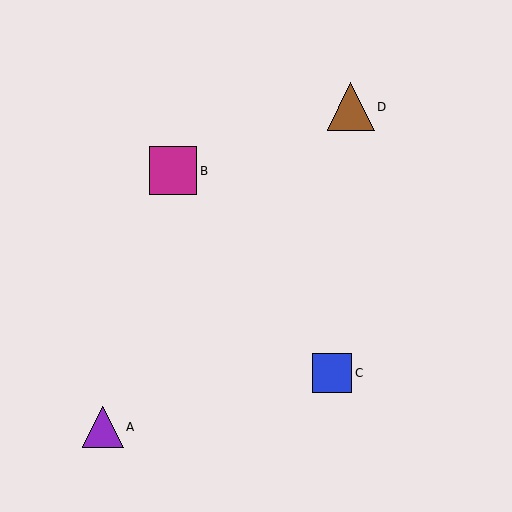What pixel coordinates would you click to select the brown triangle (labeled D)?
Click at (351, 107) to select the brown triangle D.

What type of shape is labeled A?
Shape A is a purple triangle.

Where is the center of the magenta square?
The center of the magenta square is at (173, 171).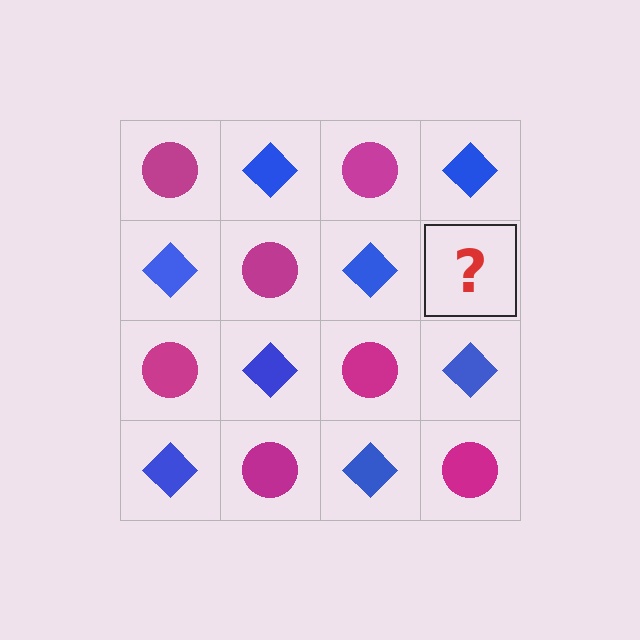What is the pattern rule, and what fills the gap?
The rule is that it alternates magenta circle and blue diamond in a checkerboard pattern. The gap should be filled with a magenta circle.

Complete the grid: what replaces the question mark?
The question mark should be replaced with a magenta circle.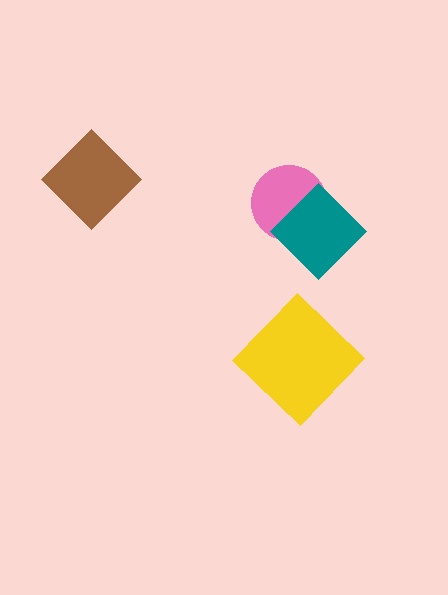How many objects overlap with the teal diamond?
1 object overlaps with the teal diamond.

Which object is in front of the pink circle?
The teal diamond is in front of the pink circle.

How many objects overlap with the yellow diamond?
0 objects overlap with the yellow diamond.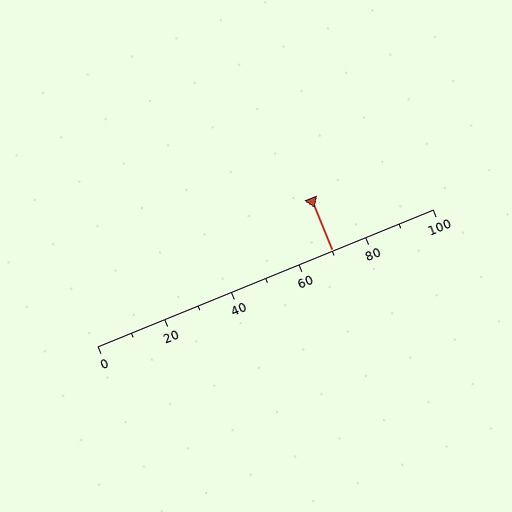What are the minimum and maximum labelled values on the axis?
The axis runs from 0 to 100.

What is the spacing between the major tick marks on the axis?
The major ticks are spaced 20 apart.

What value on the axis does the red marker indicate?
The marker indicates approximately 70.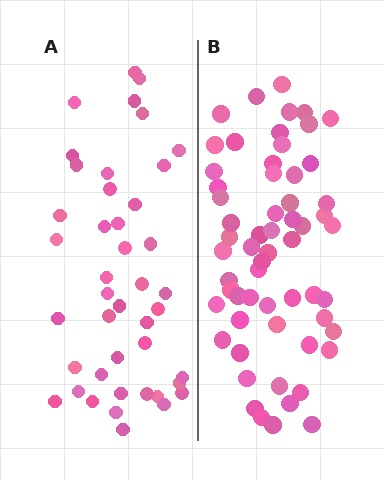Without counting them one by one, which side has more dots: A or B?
Region B (the right region) has more dots.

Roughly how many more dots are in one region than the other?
Region B has approximately 15 more dots than region A.